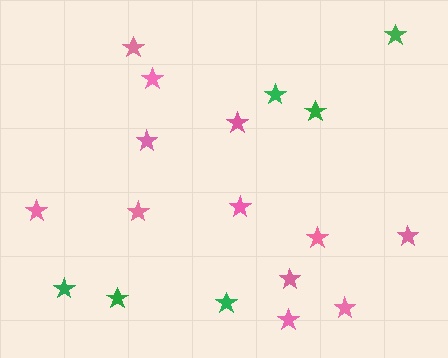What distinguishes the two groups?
There are 2 groups: one group of green stars (6) and one group of pink stars (12).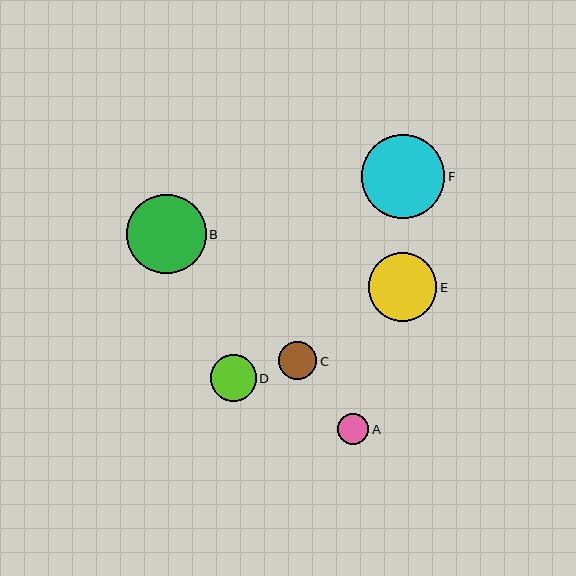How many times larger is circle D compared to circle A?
Circle D is approximately 1.5 times the size of circle A.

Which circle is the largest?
Circle F is the largest with a size of approximately 83 pixels.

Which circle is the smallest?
Circle A is the smallest with a size of approximately 31 pixels.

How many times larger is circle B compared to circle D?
Circle B is approximately 1.7 times the size of circle D.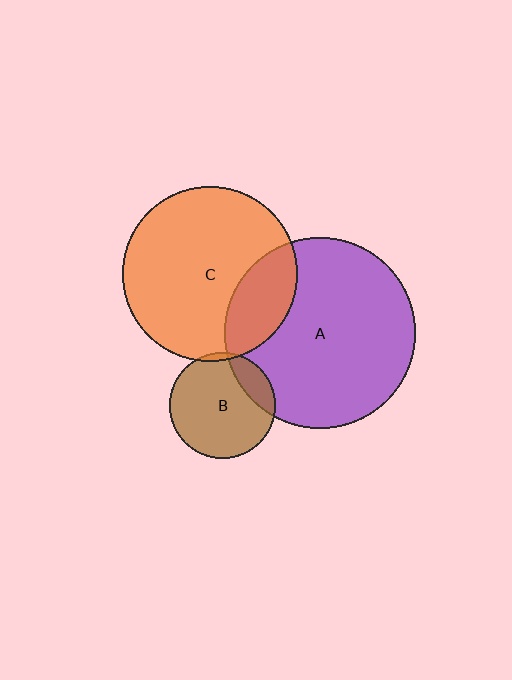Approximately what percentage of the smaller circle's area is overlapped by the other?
Approximately 25%.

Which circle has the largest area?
Circle A (purple).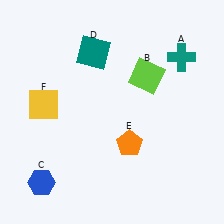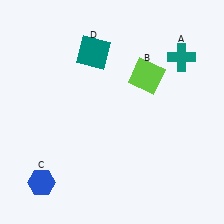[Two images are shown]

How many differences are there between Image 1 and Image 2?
There are 2 differences between the two images.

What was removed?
The yellow square (F), the orange pentagon (E) were removed in Image 2.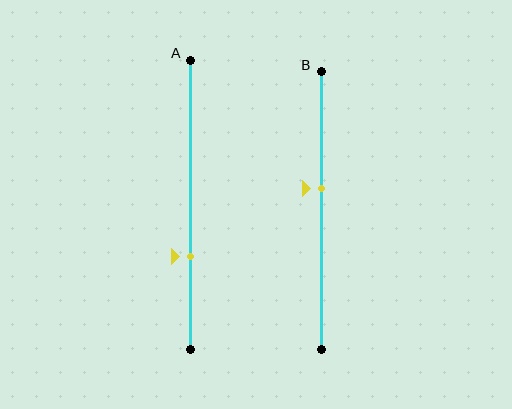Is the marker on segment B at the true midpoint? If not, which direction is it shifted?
No, the marker on segment B is shifted upward by about 8% of the segment length.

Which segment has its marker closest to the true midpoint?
Segment B has its marker closest to the true midpoint.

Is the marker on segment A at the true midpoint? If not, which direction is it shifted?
No, the marker on segment A is shifted downward by about 18% of the segment length.